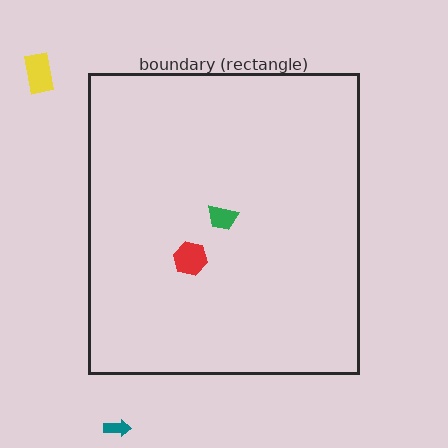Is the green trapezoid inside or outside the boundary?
Inside.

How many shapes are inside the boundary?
2 inside, 2 outside.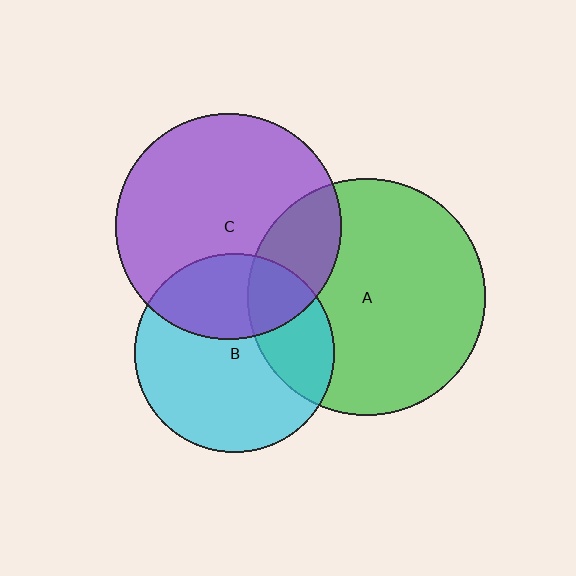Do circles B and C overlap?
Yes.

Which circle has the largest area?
Circle A (green).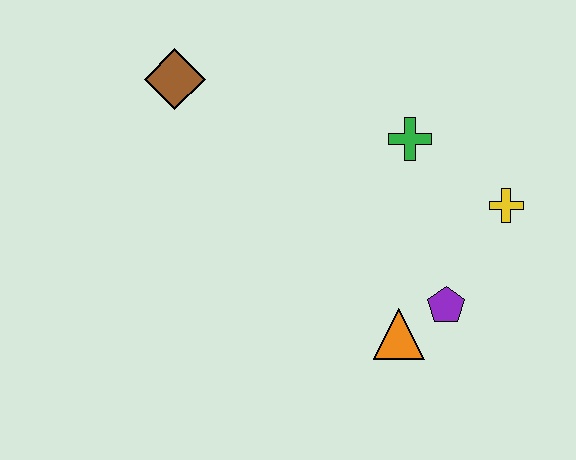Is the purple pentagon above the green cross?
No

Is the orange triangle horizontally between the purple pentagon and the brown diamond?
Yes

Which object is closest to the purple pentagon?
The orange triangle is closest to the purple pentagon.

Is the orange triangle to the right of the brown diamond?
Yes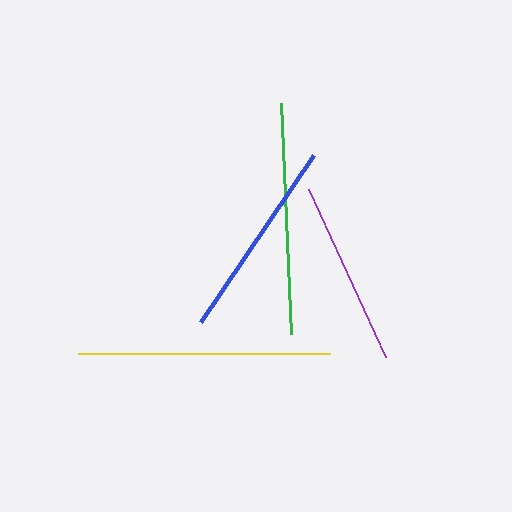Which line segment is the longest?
The yellow line is the longest at approximately 252 pixels.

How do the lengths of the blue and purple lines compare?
The blue and purple lines are approximately the same length.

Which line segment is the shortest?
The purple line is the shortest at approximately 184 pixels.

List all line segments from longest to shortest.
From longest to shortest: yellow, green, blue, purple.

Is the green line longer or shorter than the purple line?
The green line is longer than the purple line.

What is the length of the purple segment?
The purple segment is approximately 184 pixels long.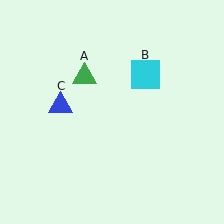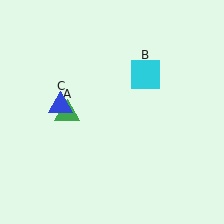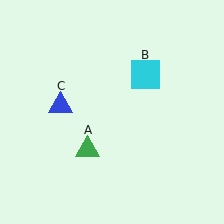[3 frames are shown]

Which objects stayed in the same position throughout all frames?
Cyan square (object B) and blue triangle (object C) remained stationary.